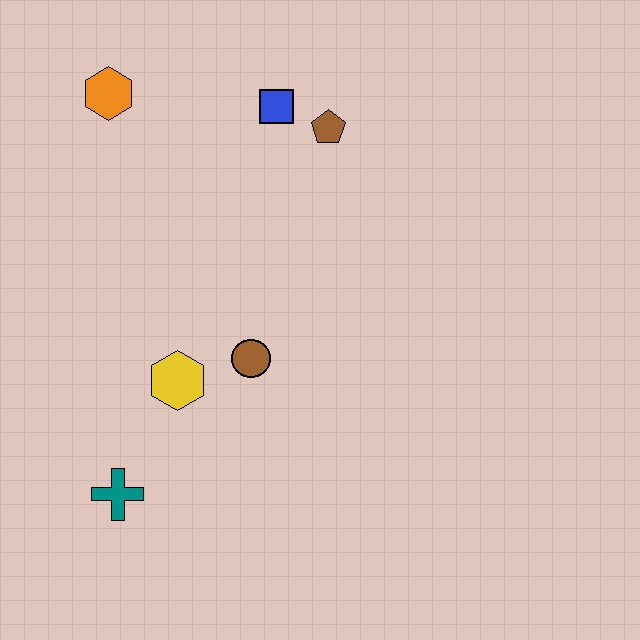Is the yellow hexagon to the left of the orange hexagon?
No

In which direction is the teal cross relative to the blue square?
The teal cross is below the blue square.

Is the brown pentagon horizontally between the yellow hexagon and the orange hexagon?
No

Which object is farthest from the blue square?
The teal cross is farthest from the blue square.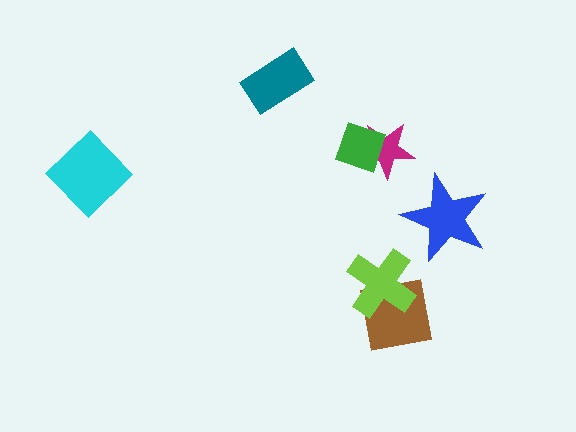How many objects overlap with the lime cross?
1 object overlaps with the lime cross.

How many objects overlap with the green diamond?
1 object overlaps with the green diamond.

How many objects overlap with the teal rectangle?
0 objects overlap with the teal rectangle.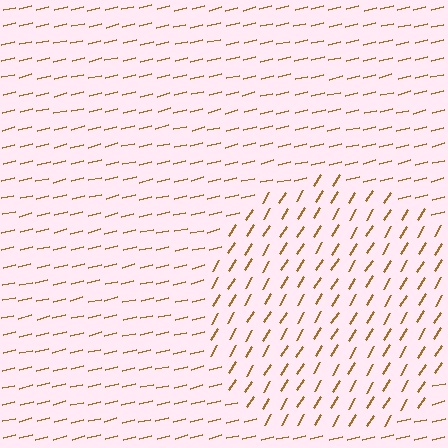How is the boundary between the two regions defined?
The boundary is defined purely by a change in line orientation (approximately 45 degrees difference). All lines are the same color and thickness.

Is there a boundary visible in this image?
Yes, there is a texture boundary formed by a change in line orientation.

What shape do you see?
I see a circle.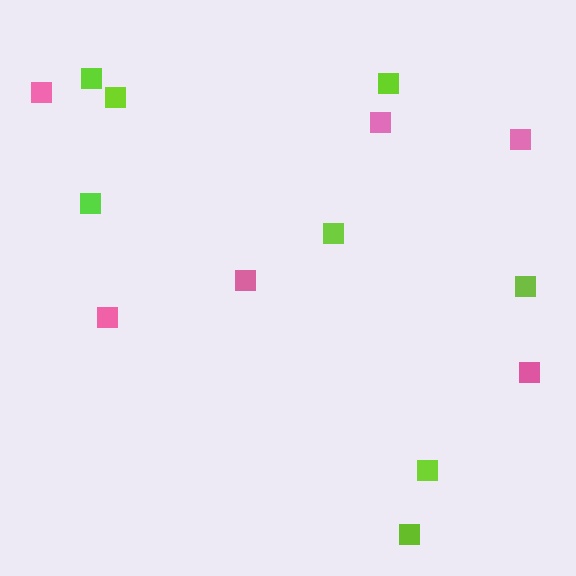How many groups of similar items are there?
There are 2 groups: one group of pink squares (6) and one group of lime squares (8).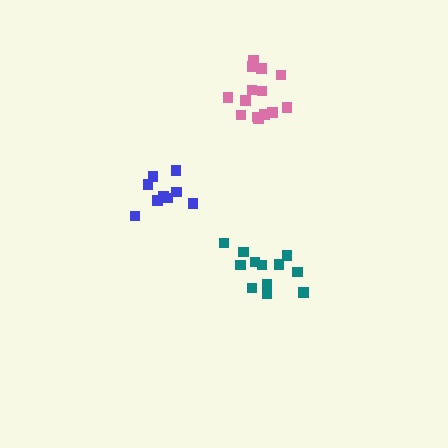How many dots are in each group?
Group 1: 9 dots, Group 2: 14 dots, Group 3: 12 dots (35 total).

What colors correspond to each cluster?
The clusters are colored: blue, pink, teal.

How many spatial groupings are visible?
There are 3 spatial groupings.